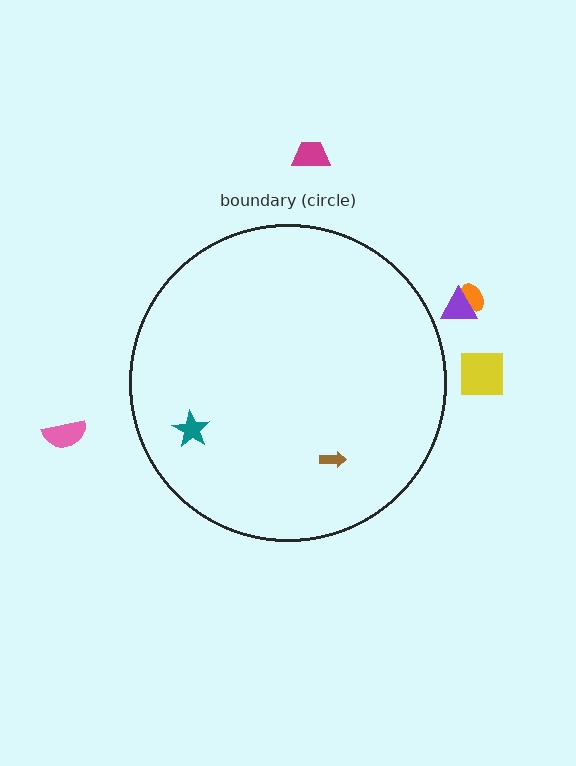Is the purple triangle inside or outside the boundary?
Outside.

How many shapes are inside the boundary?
2 inside, 5 outside.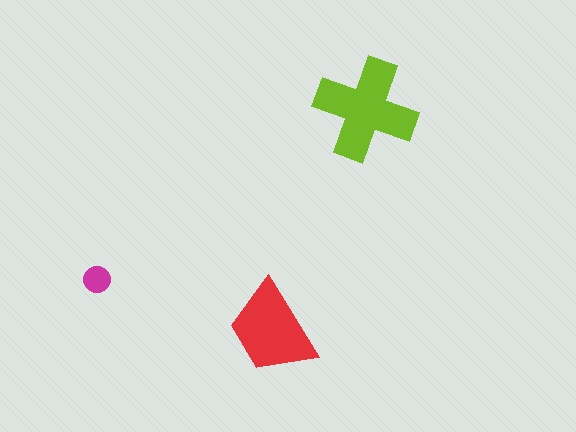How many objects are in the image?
There are 3 objects in the image.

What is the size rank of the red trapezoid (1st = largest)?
2nd.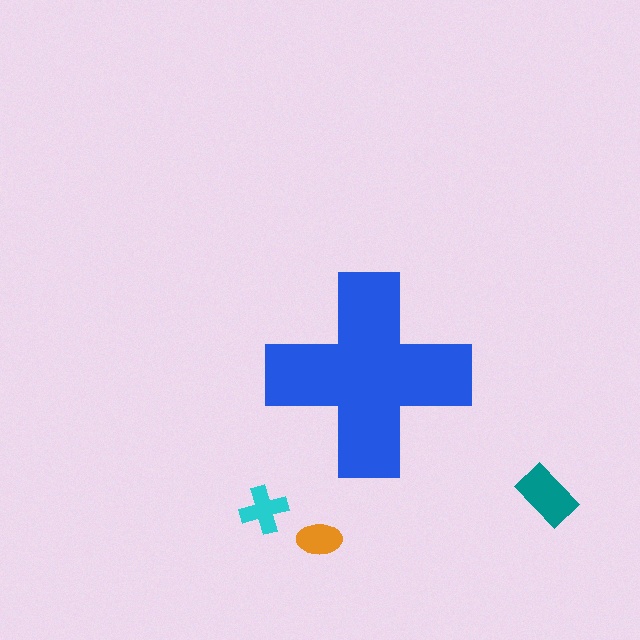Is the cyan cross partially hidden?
No, the cyan cross is fully visible.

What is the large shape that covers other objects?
A blue cross.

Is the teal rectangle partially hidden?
No, the teal rectangle is fully visible.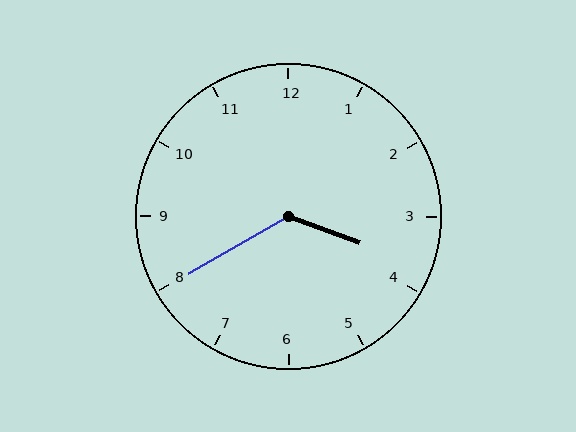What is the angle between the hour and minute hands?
Approximately 130 degrees.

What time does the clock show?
3:40.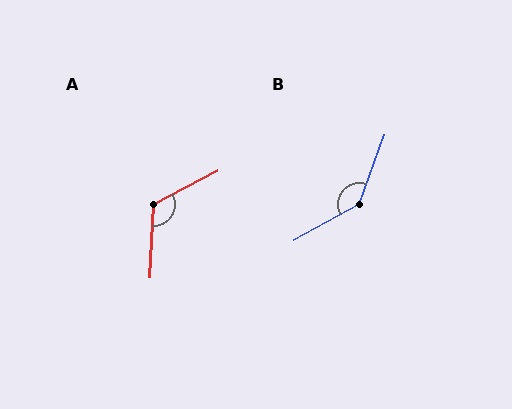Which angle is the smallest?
A, at approximately 121 degrees.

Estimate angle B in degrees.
Approximately 139 degrees.